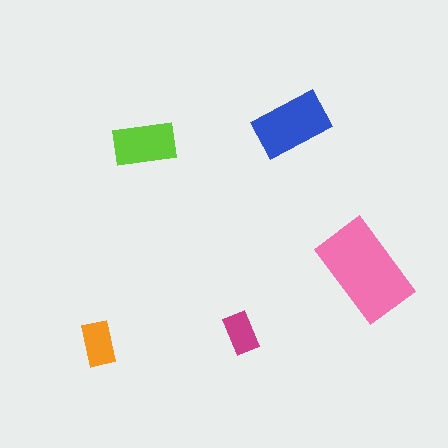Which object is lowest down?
The orange rectangle is bottommost.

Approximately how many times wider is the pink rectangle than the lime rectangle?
About 1.5 times wider.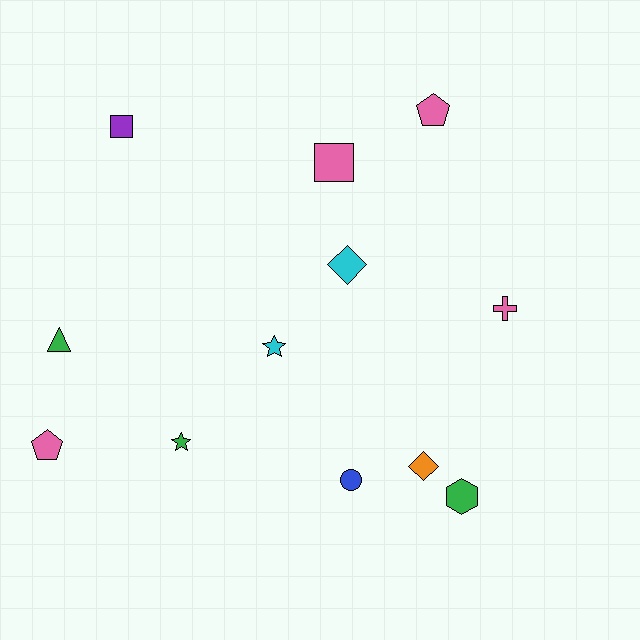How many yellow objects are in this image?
There are no yellow objects.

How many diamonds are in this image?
There are 2 diamonds.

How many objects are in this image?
There are 12 objects.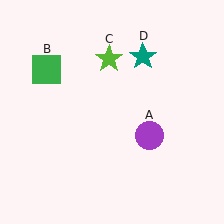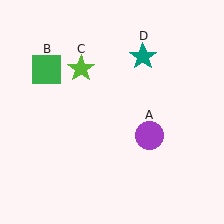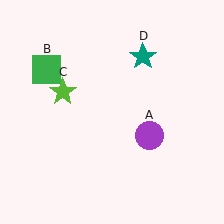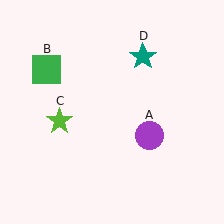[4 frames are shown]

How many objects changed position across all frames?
1 object changed position: lime star (object C).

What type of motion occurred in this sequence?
The lime star (object C) rotated counterclockwise around the center of the scene.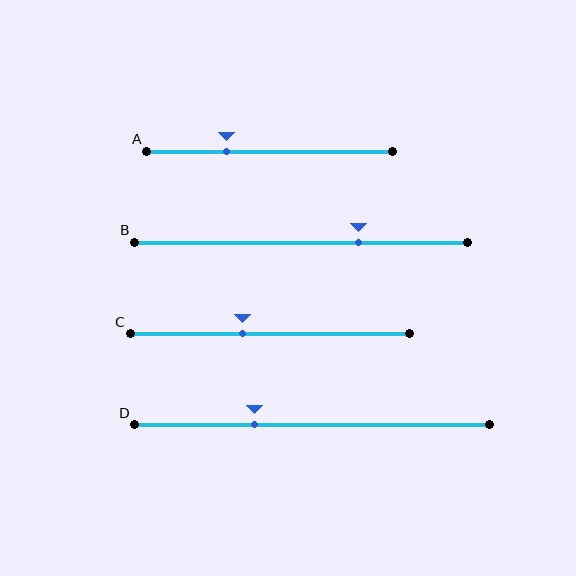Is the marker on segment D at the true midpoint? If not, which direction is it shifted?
No, the marker on segment D is shifted to the left by about 16% of the segment length.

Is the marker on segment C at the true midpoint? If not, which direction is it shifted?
No, the marker on segment C is shifted to the left by about 10% of the segment length.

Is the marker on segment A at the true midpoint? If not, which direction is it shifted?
No, the marker on segment A is shifted to the left by about 17% of the segment length.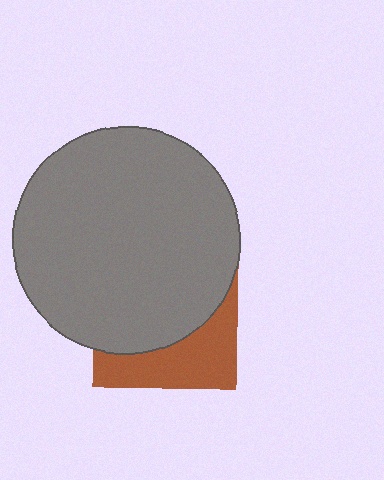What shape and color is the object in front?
The object in front is a gray circle.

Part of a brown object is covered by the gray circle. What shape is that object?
It is a square.